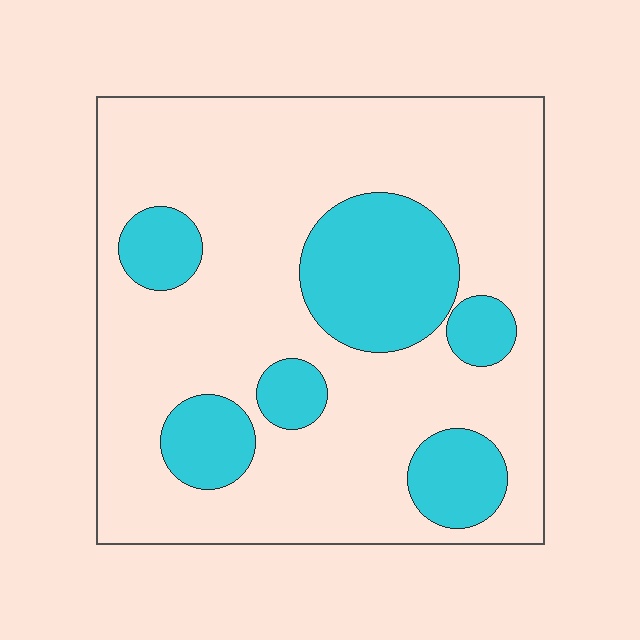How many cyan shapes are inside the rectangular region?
6.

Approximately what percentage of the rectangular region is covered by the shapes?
Approximately 25%.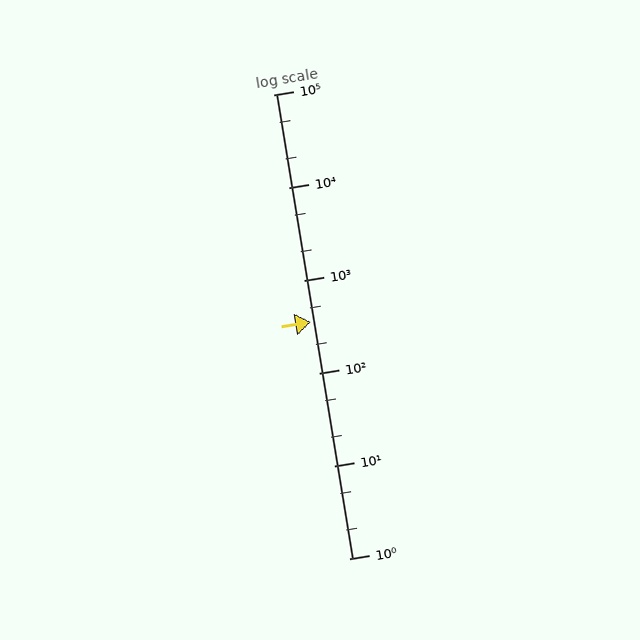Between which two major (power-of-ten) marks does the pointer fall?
The pointer is between 100 and 1000.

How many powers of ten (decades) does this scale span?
The scale spans 5 decades, from 1 to 100000.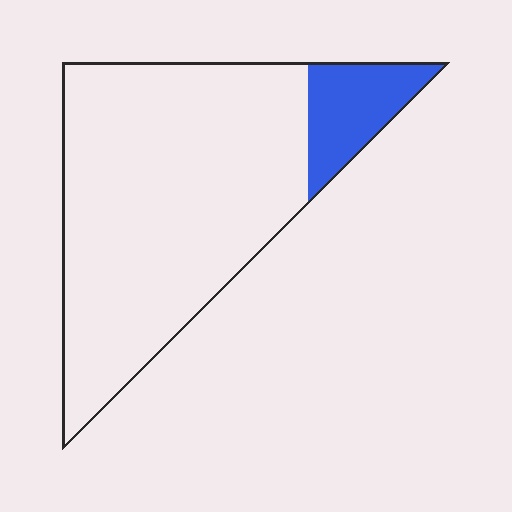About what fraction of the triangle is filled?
About one eighth (1/8).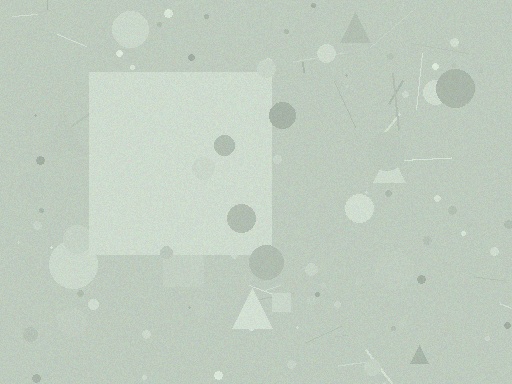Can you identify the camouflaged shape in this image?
The camouflaged shape is a square.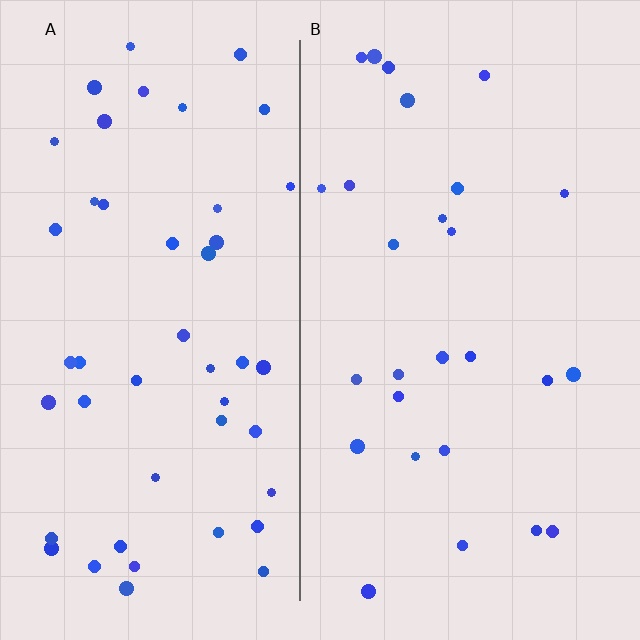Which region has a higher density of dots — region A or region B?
A (the left).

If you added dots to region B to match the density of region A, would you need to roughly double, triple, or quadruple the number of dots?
Approximately double.